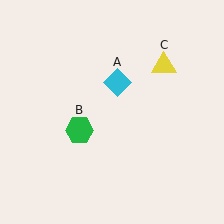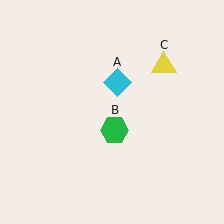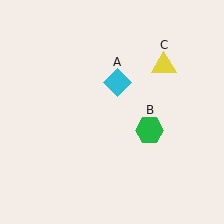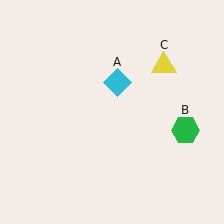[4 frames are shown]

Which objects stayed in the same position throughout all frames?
Cyan diamond (object A) and yellow triangle (object C) remained stationary.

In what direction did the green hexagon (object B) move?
The green hexagon (object B) moved right.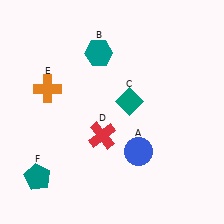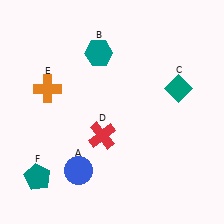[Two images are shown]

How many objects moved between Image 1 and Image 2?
2 objects moved between the two images.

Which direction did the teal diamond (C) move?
The teal diamond (C) moved right.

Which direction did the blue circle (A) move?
The blue circle (A) moved left.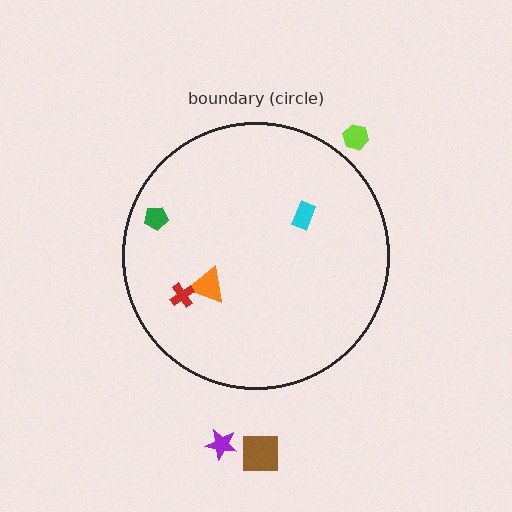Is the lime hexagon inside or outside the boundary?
Outside.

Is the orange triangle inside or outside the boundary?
Inside.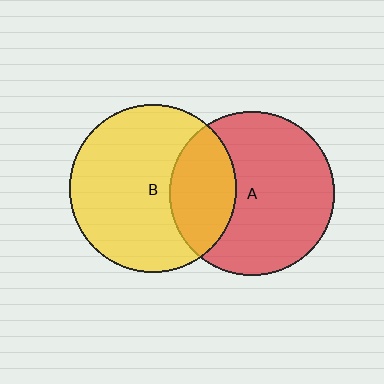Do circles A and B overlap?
Yes.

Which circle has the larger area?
Circle B (yellow).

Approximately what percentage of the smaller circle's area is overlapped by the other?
Approximately 30%.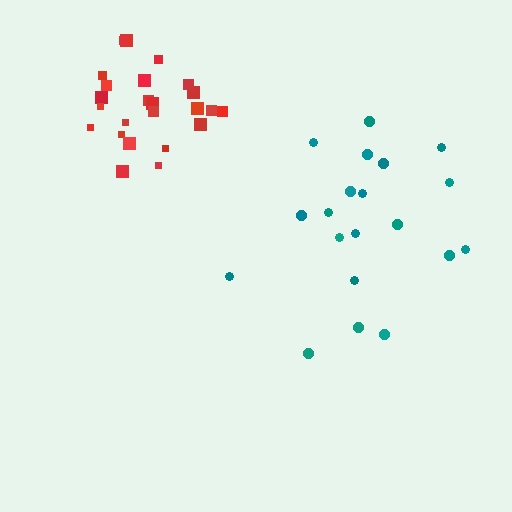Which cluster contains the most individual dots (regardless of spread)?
Red (24).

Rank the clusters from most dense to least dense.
red, teal.